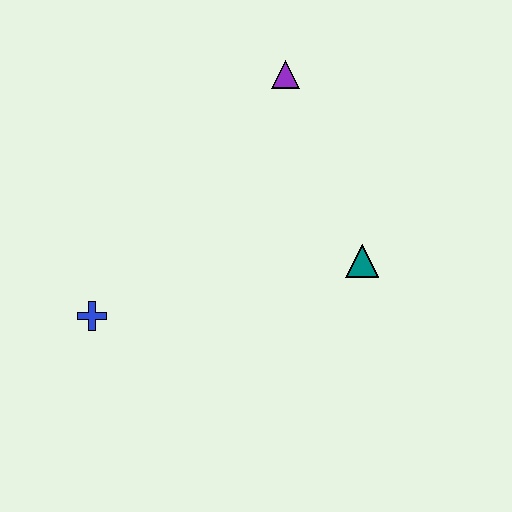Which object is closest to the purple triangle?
The teal triangle is closest to the purple triangle.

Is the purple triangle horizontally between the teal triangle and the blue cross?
Yes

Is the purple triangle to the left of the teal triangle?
Yes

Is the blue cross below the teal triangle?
Yes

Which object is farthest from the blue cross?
The purple triangle is farthest from the blue cross.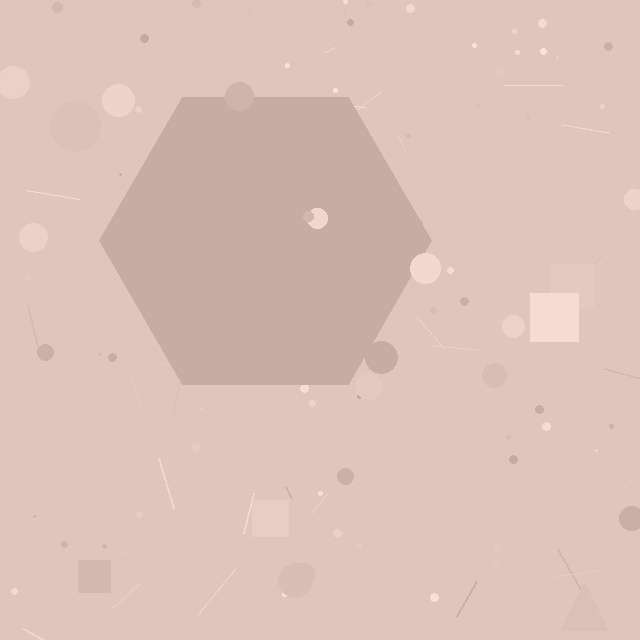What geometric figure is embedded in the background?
A hexagon is embedded in the background.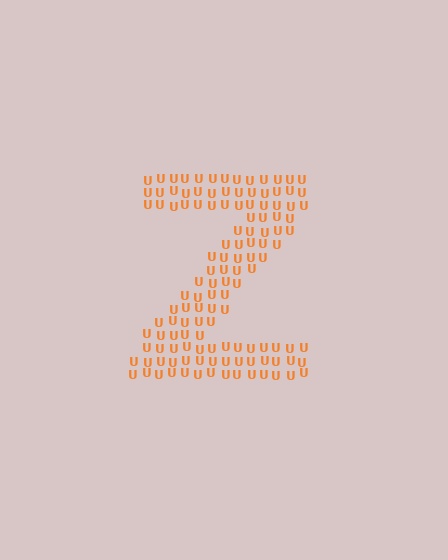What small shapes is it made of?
It is made of small letter U's.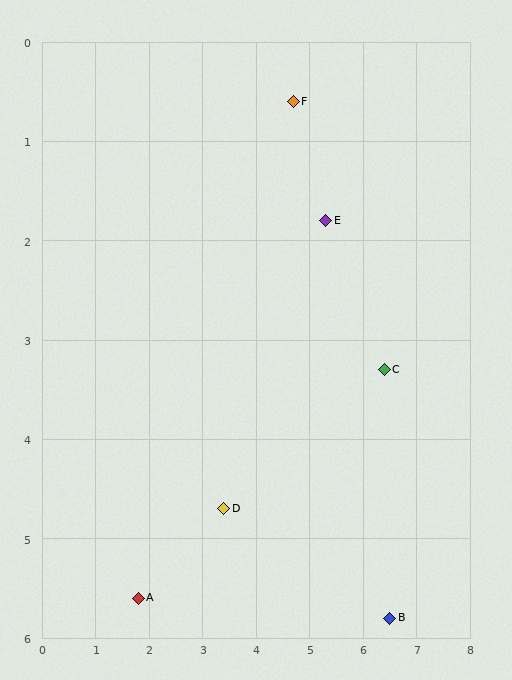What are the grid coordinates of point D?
Point D is at approximately (3.4, 4.7).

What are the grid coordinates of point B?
Point B is at approximately (6.5, 5.8).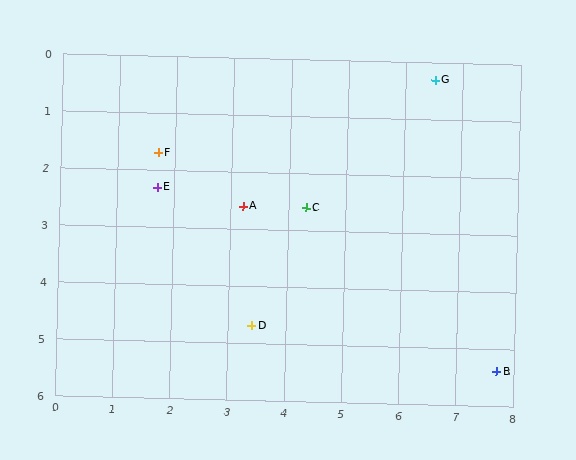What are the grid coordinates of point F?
Point F is at approximately (1.7, 1.7).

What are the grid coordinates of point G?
Point G is at approximately (6.5, 0.3).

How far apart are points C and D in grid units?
Points C and D are about 2.3 grid units apart.